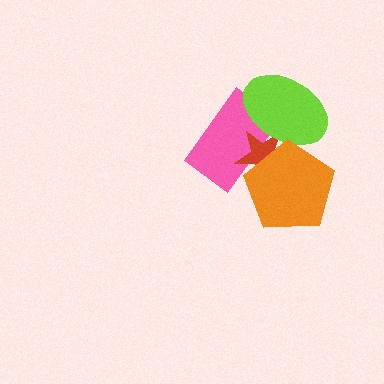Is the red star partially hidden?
Yes, it is partially covered by another shape.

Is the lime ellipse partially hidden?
Yes, it is partially covered by another shape.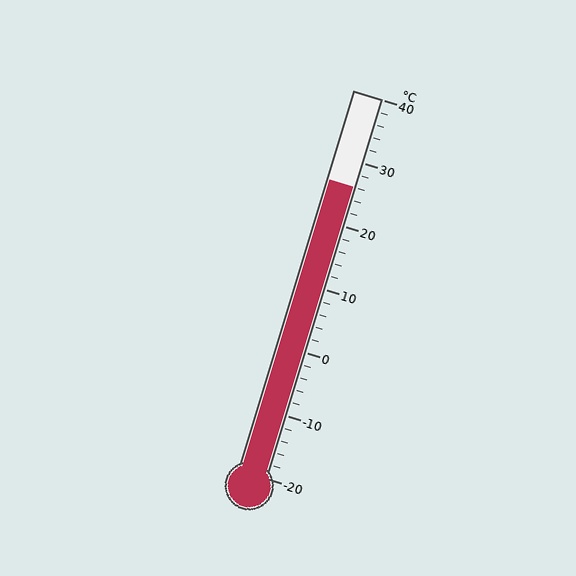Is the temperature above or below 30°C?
The temperature is below 30°C.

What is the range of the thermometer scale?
The thermometer scale ranges from -20°C to 40°C.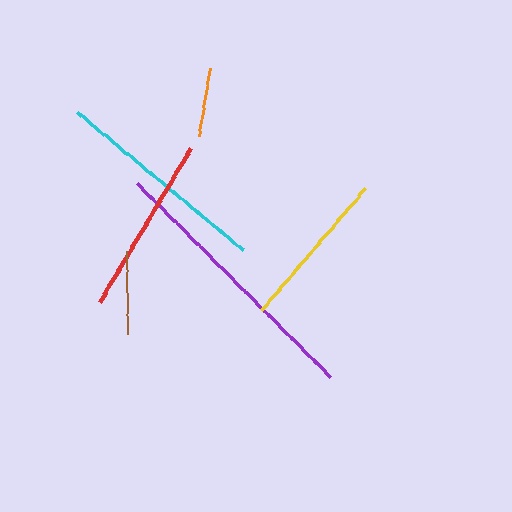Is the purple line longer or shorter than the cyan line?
The purple line is longer than the cyan line.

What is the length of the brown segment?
The brown segment is approximately 84 pixels long.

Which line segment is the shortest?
The orange line is the shortest at approximately 69 pixels.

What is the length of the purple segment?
The purple segment is approximately 273 pixels long.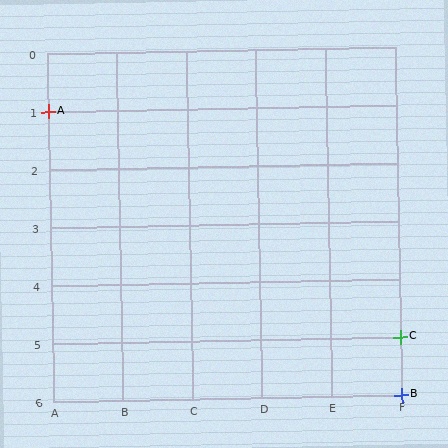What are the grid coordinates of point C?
Point C is at grid coordinates (F, 5).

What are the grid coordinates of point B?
Point B is at grid coordinates (F, 6).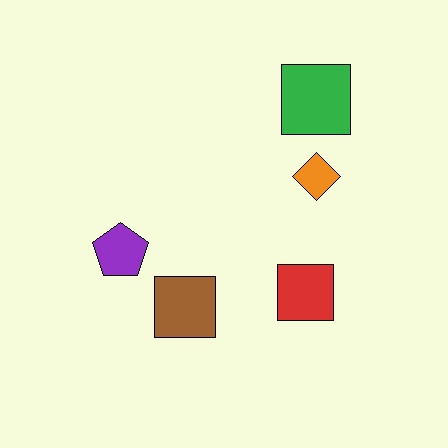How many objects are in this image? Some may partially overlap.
There are 5 objects.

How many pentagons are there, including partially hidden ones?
There is 1 pentagon.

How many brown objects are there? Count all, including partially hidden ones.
There is 1 brown object.